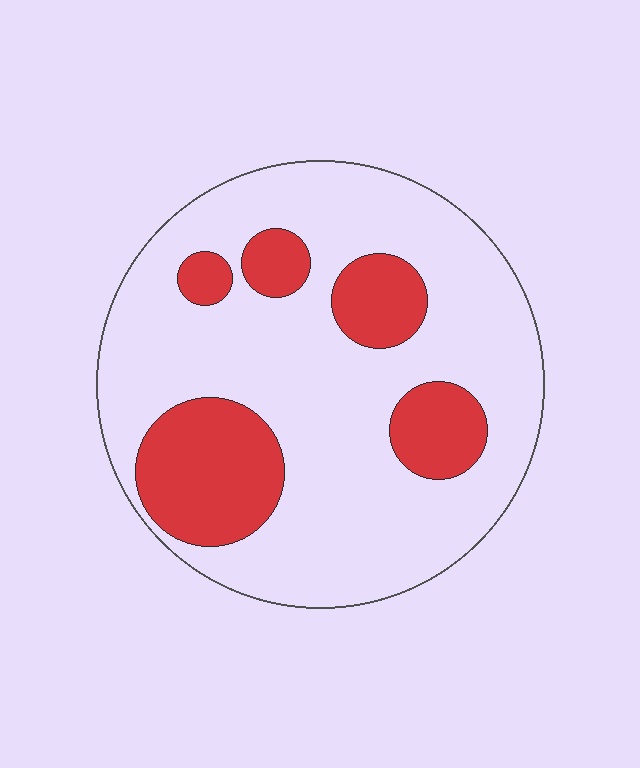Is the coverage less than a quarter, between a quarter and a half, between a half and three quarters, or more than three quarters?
Less than a quarter.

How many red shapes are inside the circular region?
5.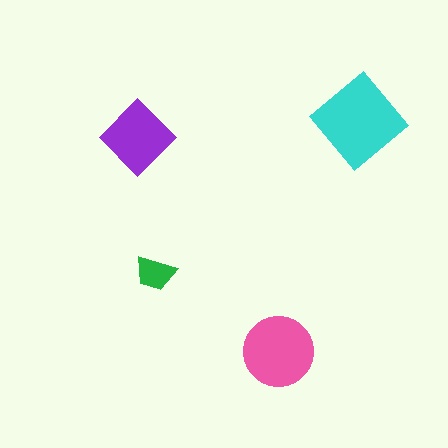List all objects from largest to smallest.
The cyan diamond, the pink circle, the purple diamond, the green trapezoid.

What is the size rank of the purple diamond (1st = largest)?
3rd.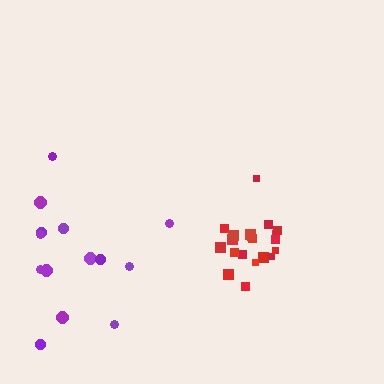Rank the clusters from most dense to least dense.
red, purple.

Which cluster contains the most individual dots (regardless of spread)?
Red (21).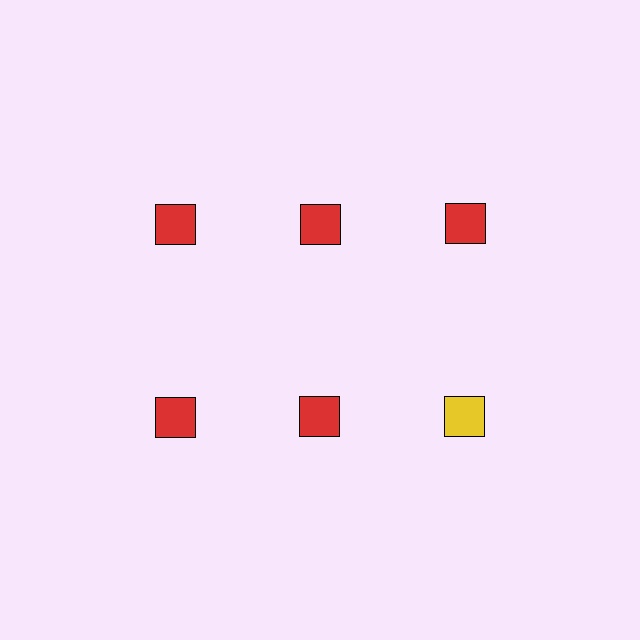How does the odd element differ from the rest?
It has a different color: yellow instead of red.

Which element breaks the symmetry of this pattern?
The yellow square in the second row, center column breaks the symmetry. All other shapes are red squares.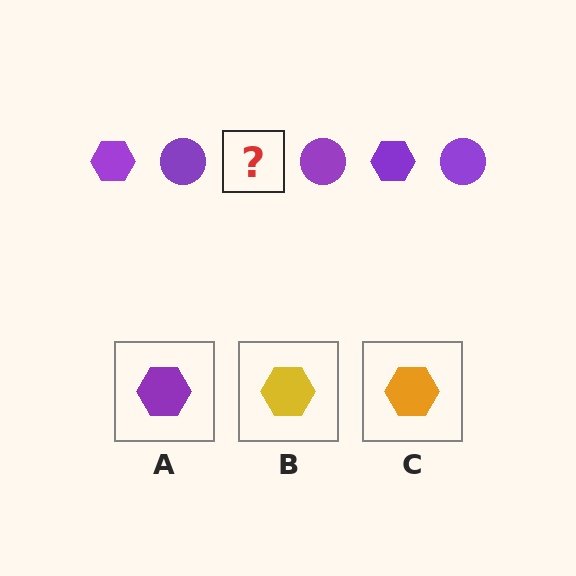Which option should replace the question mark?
Option A.